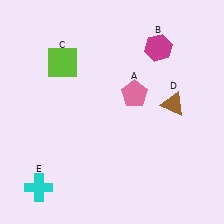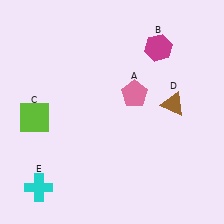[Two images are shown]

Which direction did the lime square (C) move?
The lime square (C) moved down.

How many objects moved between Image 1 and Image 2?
1 object moved between the two images.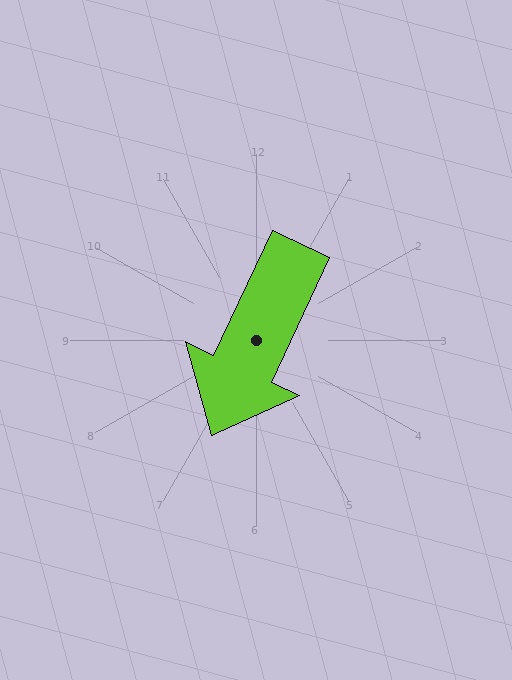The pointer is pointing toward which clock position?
Roughly 7 o'clock.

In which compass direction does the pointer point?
Southwest.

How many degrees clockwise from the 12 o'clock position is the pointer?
Approximately 205 degrees.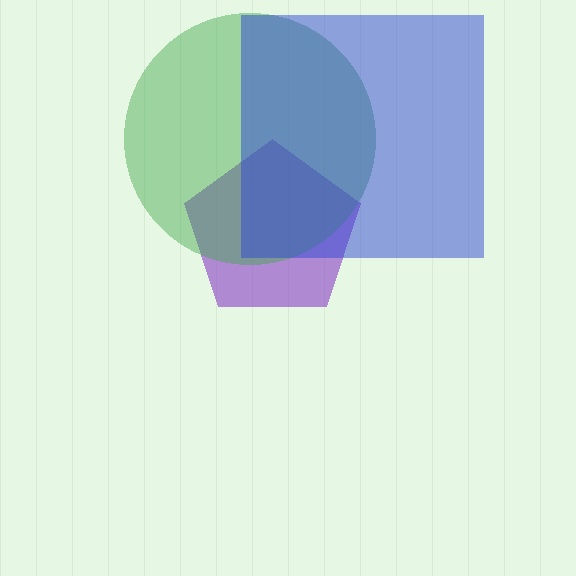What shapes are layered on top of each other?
The layered shapes are: a purple pentagon, a green circle, a blue square.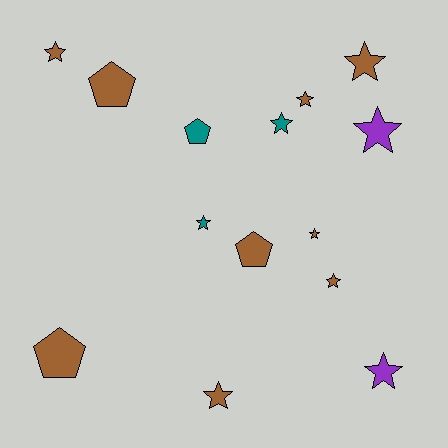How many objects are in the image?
There are 14 objects.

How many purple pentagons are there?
There are no purple pentagons.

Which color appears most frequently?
Brown, with 9 objects.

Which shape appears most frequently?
Star, with 10 objects.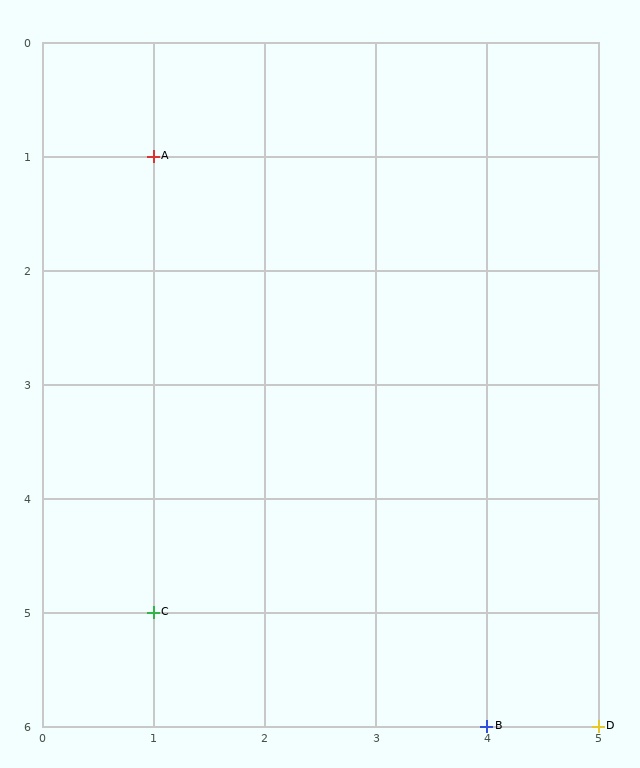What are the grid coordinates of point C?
Point C is at grid coordinates (1, 5).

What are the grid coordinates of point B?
Point B is at grid coordinates (4, 6).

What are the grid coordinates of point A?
Point A is at grid coordinates (1, 1).